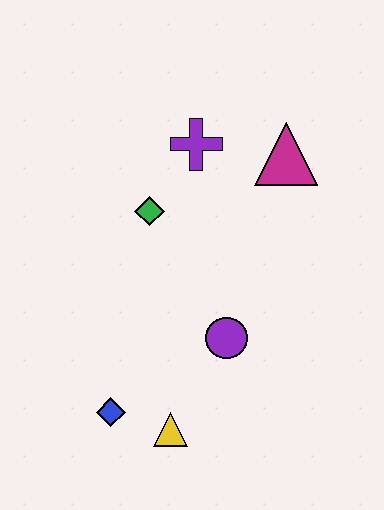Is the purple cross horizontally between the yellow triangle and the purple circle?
Yes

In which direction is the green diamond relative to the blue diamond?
The green diamond is above the blue diamond.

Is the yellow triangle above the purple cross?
No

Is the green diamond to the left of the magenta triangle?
Yes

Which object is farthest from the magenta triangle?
The blue diamond is farthest from the magenta triangle.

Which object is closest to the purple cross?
The green diamond is closest to the purple cross.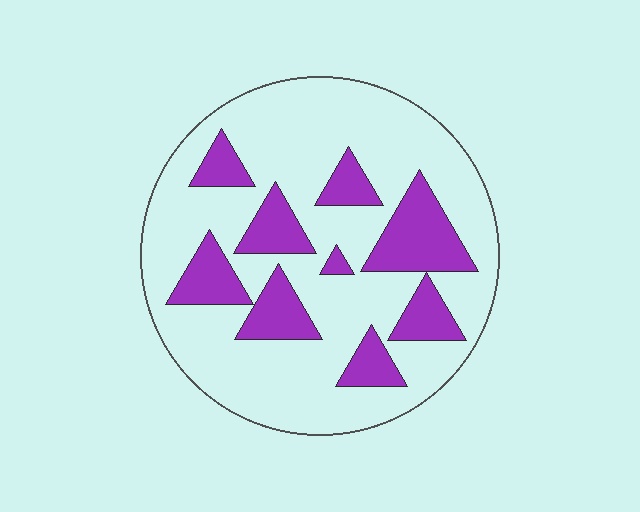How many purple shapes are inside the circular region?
9.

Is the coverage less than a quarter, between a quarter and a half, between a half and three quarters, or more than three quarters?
Between a quarter and a half.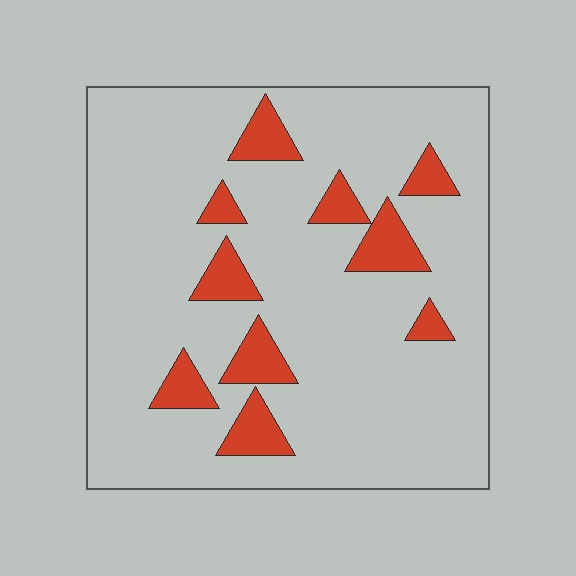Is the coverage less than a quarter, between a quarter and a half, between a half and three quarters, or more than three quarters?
Less than a quarter.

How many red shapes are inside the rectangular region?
10.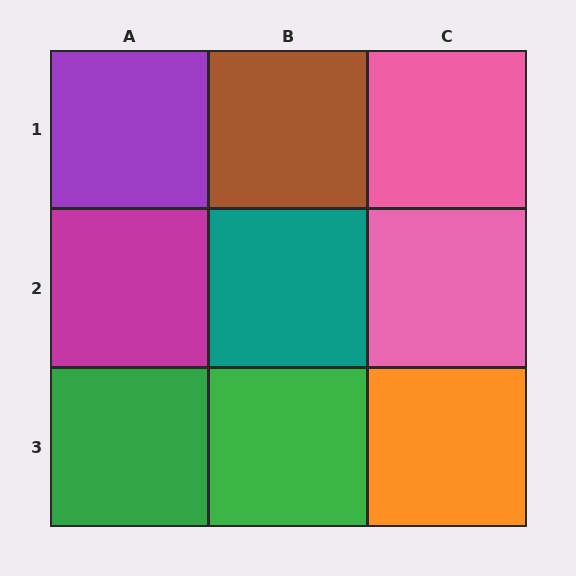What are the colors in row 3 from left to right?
Green, green, orange.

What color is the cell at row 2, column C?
Pink.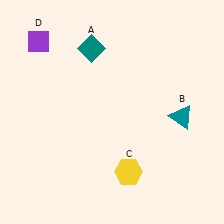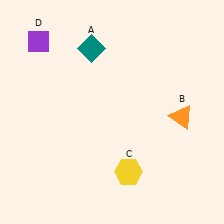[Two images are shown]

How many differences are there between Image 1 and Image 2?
There is 1 difference between the two images.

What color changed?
The triangle (B) changed from teal in Image 1 to orange in Image 2.